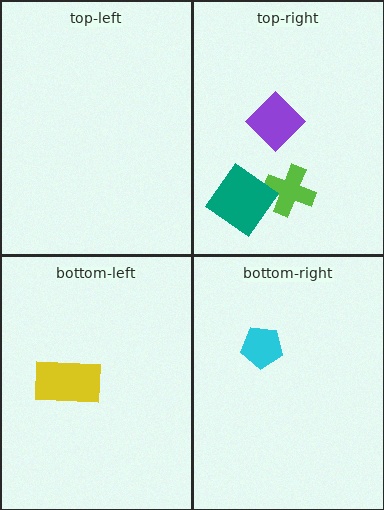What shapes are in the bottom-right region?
The cyan pentagon.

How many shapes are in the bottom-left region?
1.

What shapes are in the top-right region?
The lime cross, the purple diamond, the teal diamond.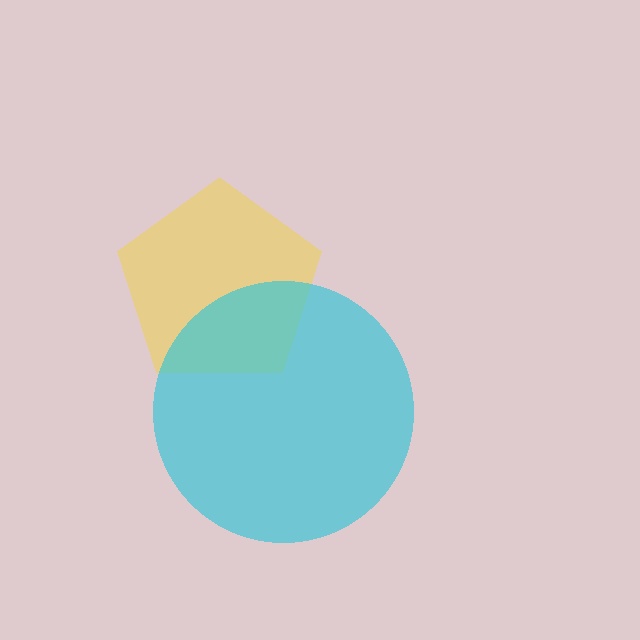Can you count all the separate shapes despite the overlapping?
Yes, there are 2 separate shapes.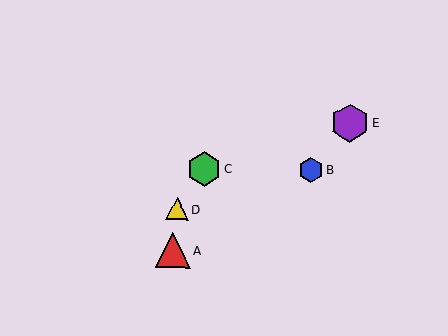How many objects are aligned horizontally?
2 objects (B, C) are aligned horizontally.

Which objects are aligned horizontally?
Objects B, C are aligned horizontally.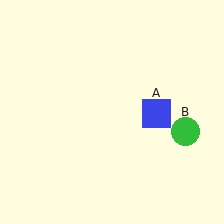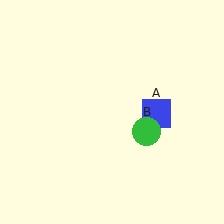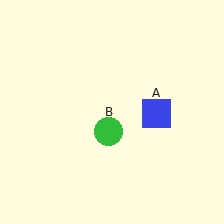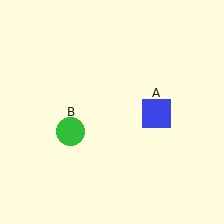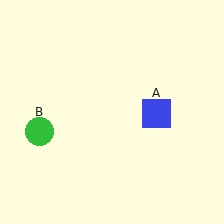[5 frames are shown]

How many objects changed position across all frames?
1 object changed position: green circle (object B).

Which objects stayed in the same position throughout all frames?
Blue square (object A) remained stationary.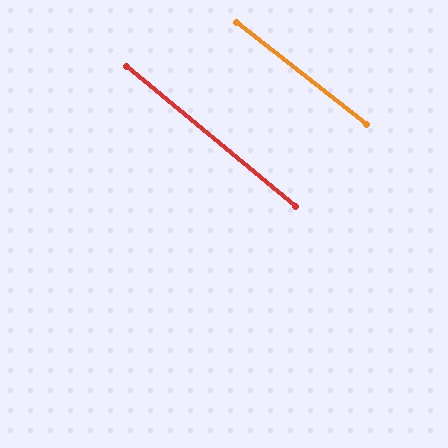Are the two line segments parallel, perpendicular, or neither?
Parallel — their directions differ by only 1.3°.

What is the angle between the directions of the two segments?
Approximately 1 degree.